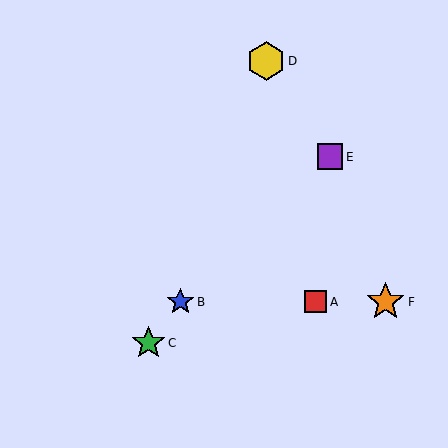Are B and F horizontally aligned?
Yes, both are at y≈302.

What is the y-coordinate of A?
Object A is at y≈302.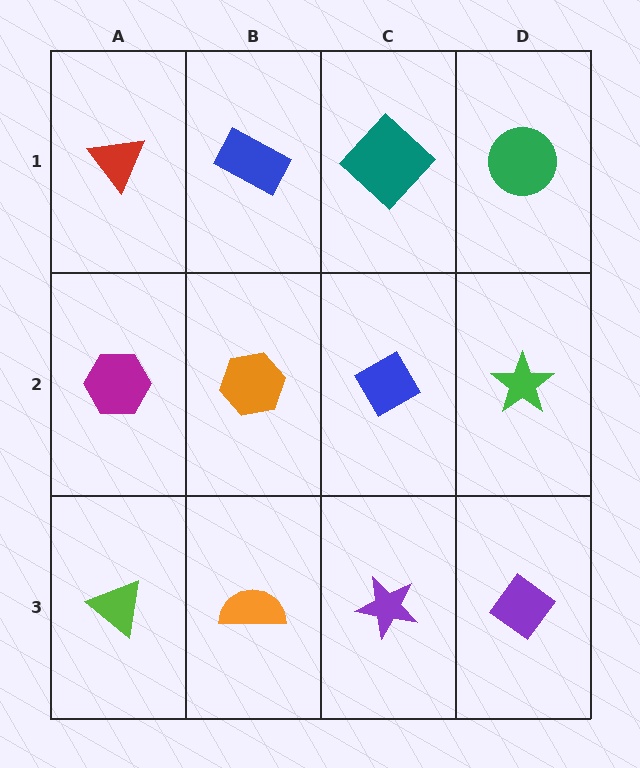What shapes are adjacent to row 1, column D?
A green star (row 2, column D), a teal diamond (row 1, column C).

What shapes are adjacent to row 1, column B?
An orange hexagon (row 2, column B), a red triangle (row 1, column A), a teal diamond (row 1, column C).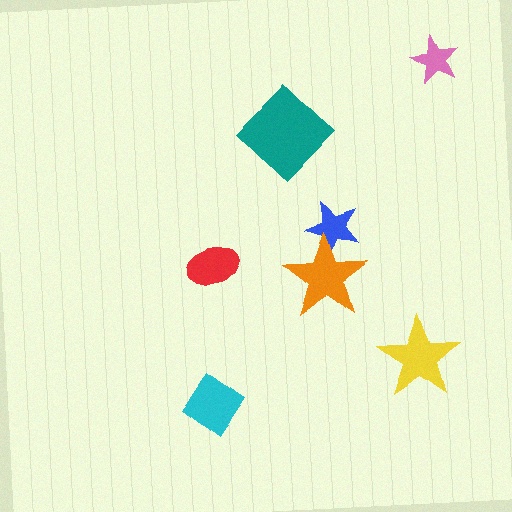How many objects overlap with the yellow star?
0 objects overlap with the yellow star.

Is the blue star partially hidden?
Yes, it is partially covered by another shape.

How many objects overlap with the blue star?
1 object overlaps with the blue star.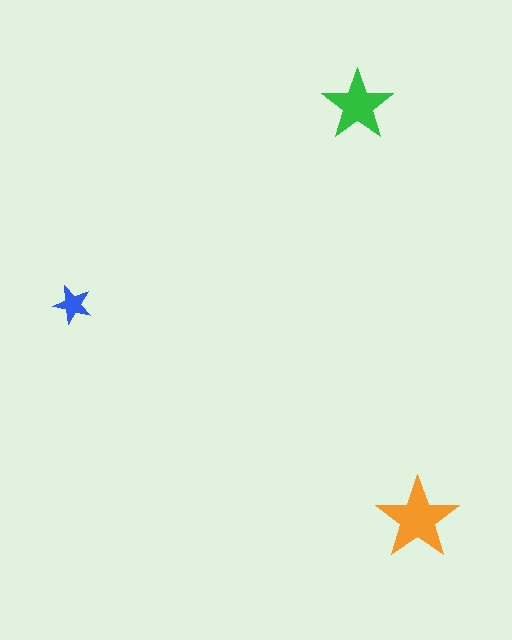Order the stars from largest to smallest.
the orange one, the green one, the blue one.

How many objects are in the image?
There are 3 objects in the image.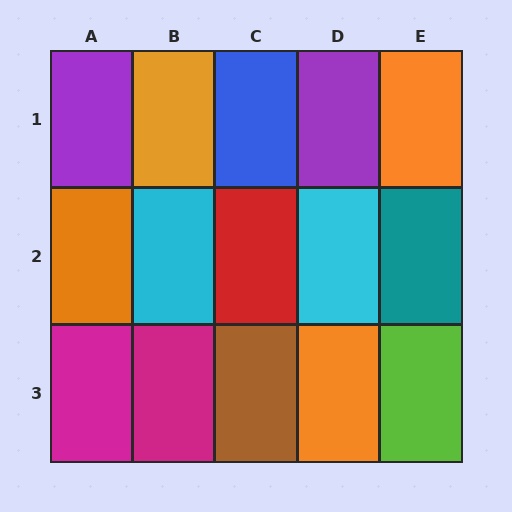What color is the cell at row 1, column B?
Orange.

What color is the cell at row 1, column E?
Orange.